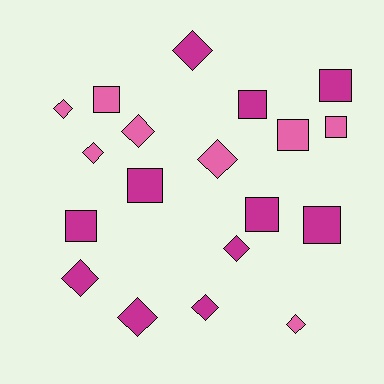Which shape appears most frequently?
Diamond, with 10 objects.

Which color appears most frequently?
Magenta, with 11 objects.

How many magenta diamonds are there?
There are 5 magenta diamonds.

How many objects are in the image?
There are 19 objects.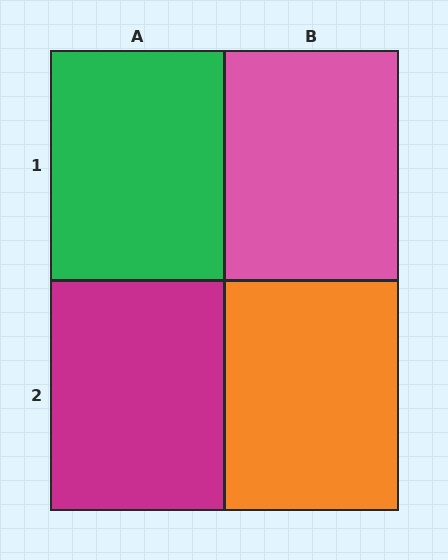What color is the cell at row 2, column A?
Magenta.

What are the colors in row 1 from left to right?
Green, pink.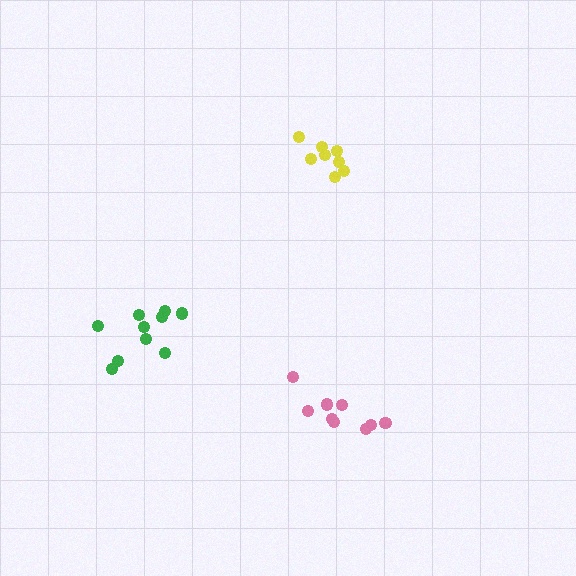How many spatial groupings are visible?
There are 3 spatial groupings.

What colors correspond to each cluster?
The clusters are colored: pink, green, yellow.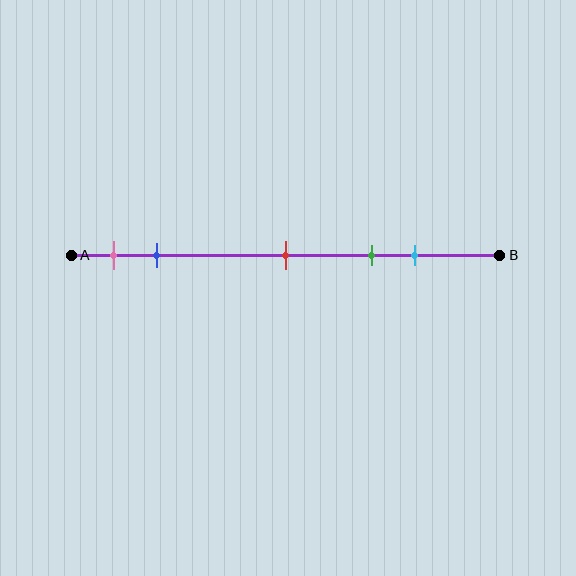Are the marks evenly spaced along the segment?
No, the marks are not evenly spaced.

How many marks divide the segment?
There are 5 marks dividing the segment.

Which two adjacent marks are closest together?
The pink and blue marks are the closest adjacent pair.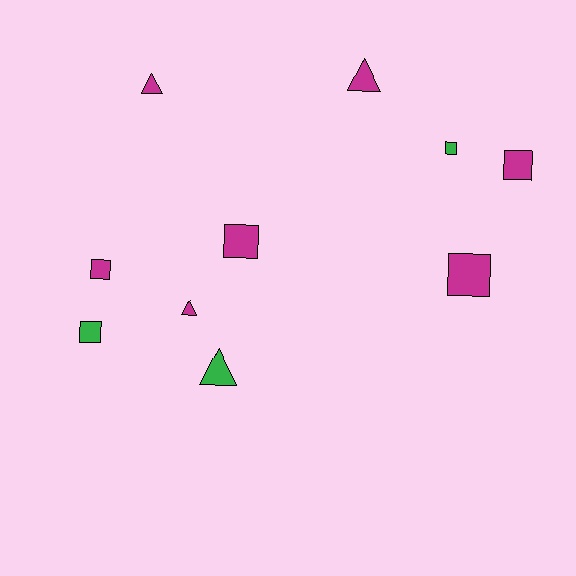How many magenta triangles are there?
There are 3 magenta triangles.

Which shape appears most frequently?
Square, with 6 objects.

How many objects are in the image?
There are 10 objects.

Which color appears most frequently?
Magenta, with 7 objects.